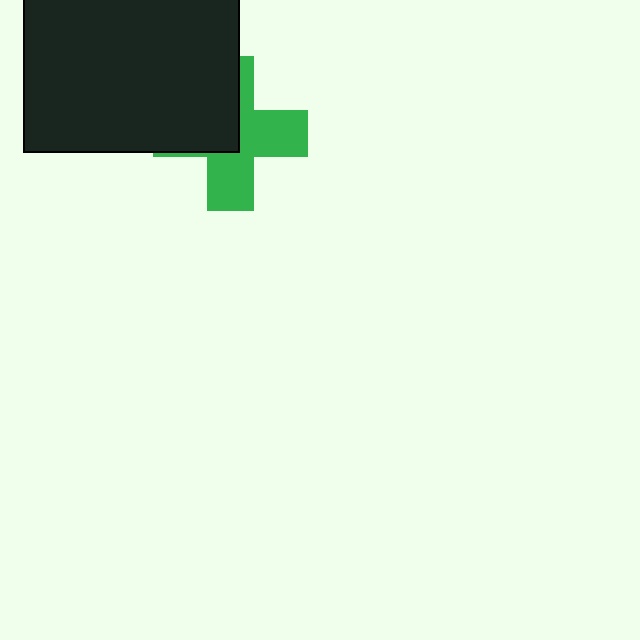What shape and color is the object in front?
The object in front is a black rectangle.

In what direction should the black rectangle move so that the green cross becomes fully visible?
The black rectangle should move toward the upper-left. That is the shortest direction to clear the overlap and leave the green cross fully visible.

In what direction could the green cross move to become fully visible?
The green cross could move toward the lower-right. That would shift it out from behind the black rectangle entirely.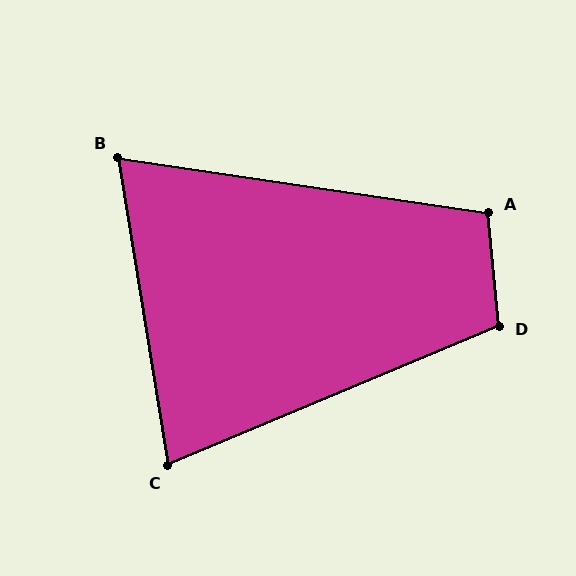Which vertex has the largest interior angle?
D, at approximately 108 degrees.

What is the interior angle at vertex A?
Approximately 104 degrees (obtuse).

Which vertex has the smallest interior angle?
B, at approximately 72 degrees.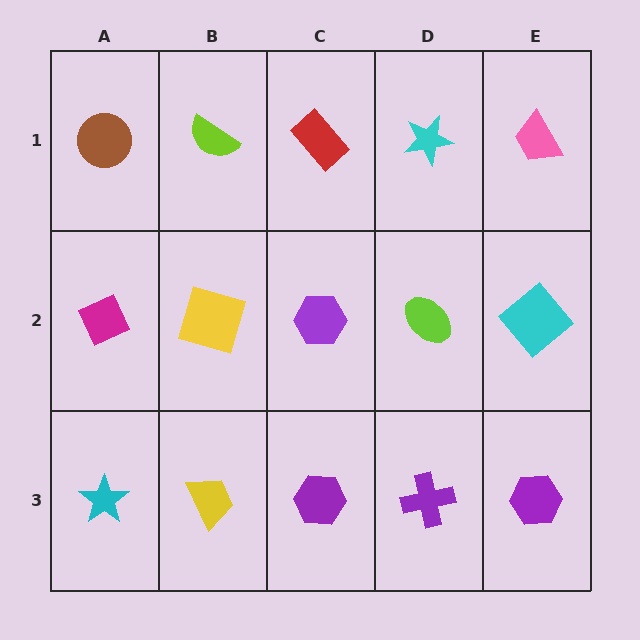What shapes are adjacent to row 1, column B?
A yellow square (row 2, column B), a brown circle (row 1, column A), a red rectangle (row 1, column C).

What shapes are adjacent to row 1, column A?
A magenta diamond (row 2, column A), a lime semicircle (row 1, column B).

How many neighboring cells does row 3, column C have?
3.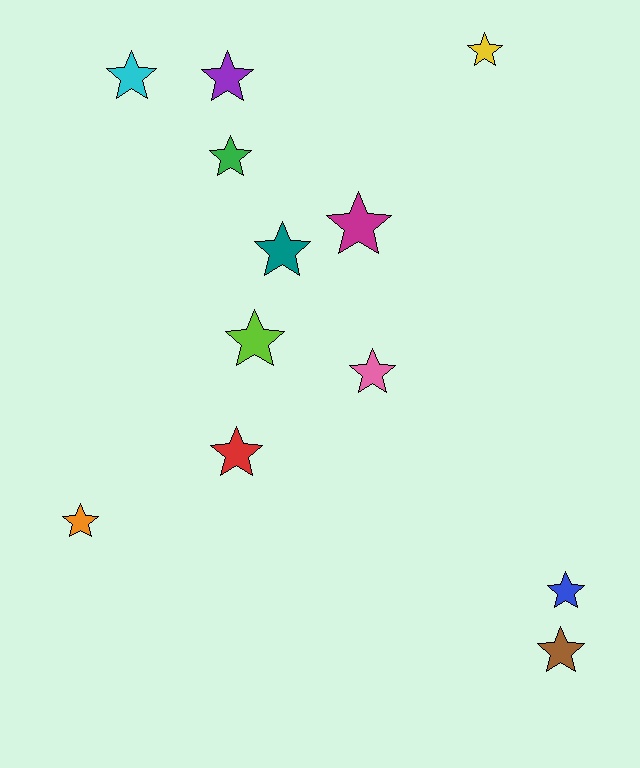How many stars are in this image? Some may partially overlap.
There are 12 stars.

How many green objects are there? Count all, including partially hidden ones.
There is 1 green object.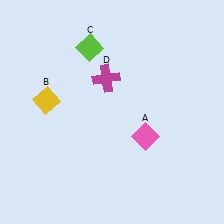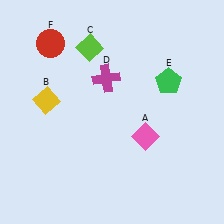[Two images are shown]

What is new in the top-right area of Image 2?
A green pentagon (E) was added in the top-right area of Image 2.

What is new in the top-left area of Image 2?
A red circle (F) was added in the top-left area of Image 2.